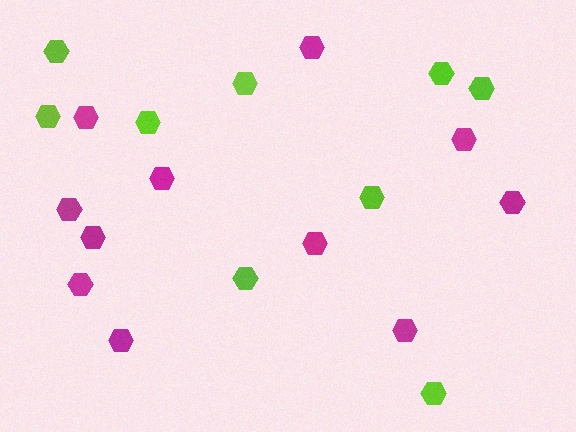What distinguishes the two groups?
There are 2 groups: one group of lime hexagons (9) and one group of magenta hexagons (11).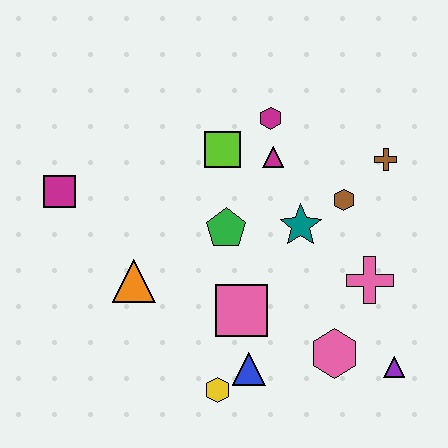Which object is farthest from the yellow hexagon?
The brown cross is farthest from the yellow hexagon.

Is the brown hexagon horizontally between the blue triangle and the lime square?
No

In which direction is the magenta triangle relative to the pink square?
The magenta triangle is above the pink square.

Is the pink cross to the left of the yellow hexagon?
No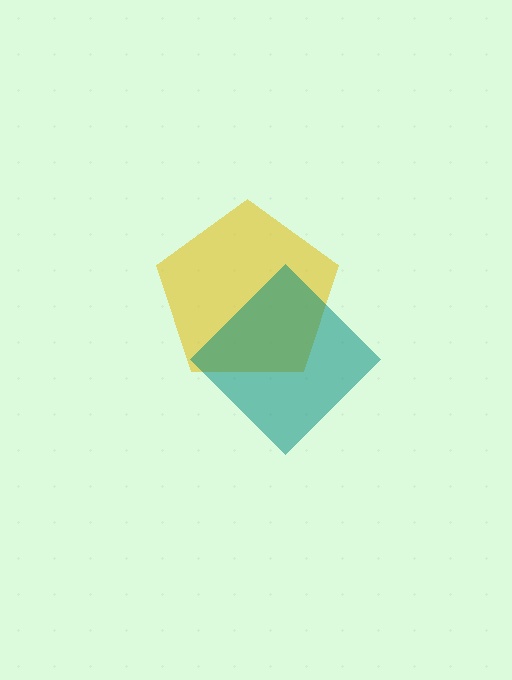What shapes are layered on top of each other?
The layered shapes are: a yellow pentagon, a teal diamond.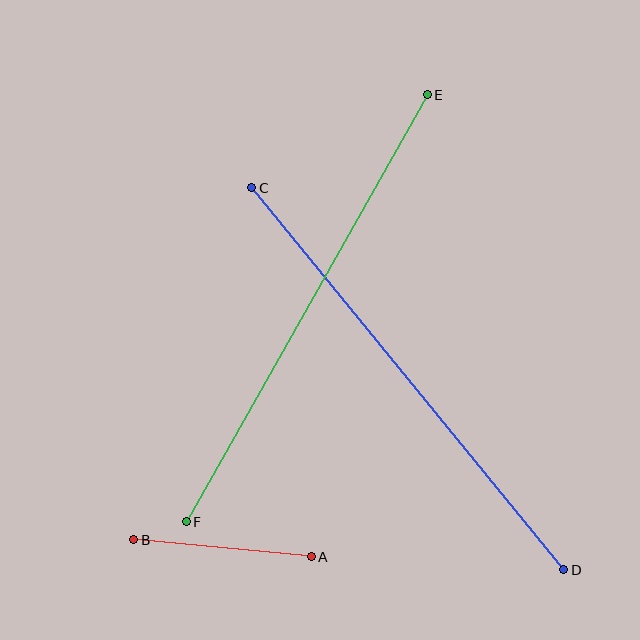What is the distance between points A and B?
The distance is approximately 178 pixels.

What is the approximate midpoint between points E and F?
The midpoint is at approximately (307, 308) pixels.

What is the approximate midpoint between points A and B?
The midpoint is at approximately (223, 548) pixels.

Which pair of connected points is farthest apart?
Points C and D are farthest apart.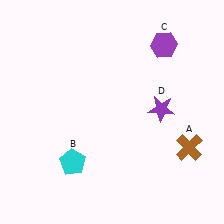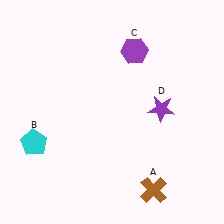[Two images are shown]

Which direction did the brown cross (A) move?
The brown cross (A) moved down.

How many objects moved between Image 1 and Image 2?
3 objects moved between the two images.